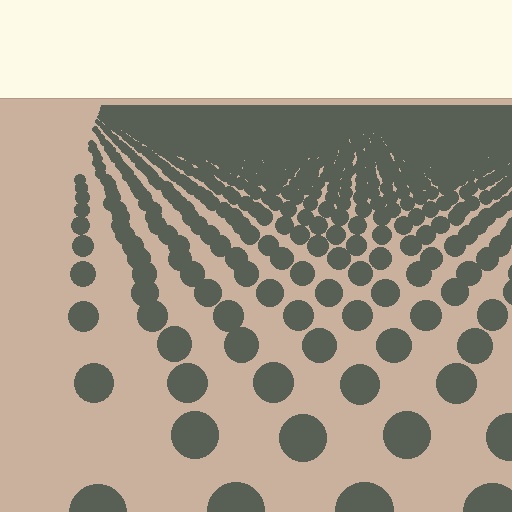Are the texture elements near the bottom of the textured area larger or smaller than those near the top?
Larger. Near the bottom, elements are closer to the viewer and appear at a bigger on-screen size.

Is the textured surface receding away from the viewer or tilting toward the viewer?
The surface is receding away from the viewer. Texture elements get smaller and denser toward the top.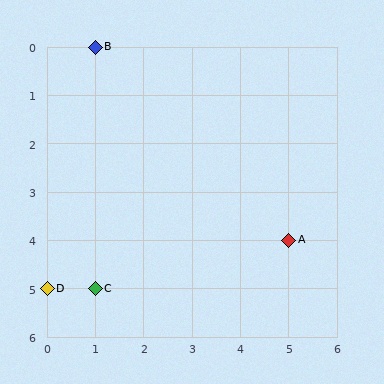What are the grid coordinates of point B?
Point B is at grid coordinates (1, 0).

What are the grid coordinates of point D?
Point D is at grid coordinates (0, 5).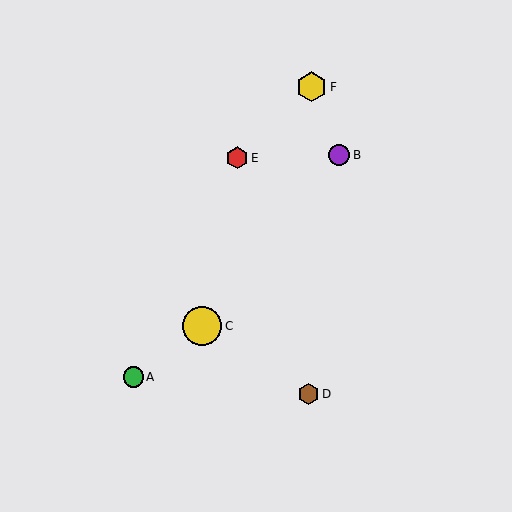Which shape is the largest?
The yellow circle (labeled C) is the largest.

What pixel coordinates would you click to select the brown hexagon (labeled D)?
Click at (308, 394) to select the brown hexagon D.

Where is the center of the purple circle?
The center of the purple circle is at (339, 155).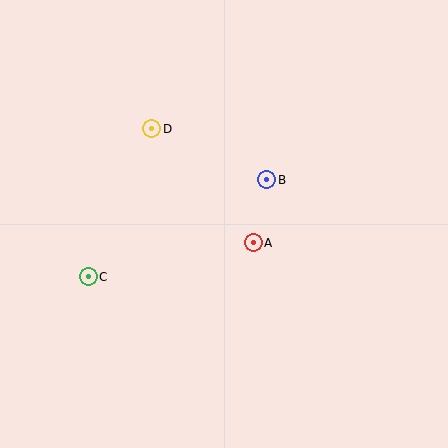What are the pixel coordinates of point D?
Point D is at (152, 129).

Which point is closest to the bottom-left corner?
Point C is closest to the bottom-left corner.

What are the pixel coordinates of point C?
Point C is at (88, 277).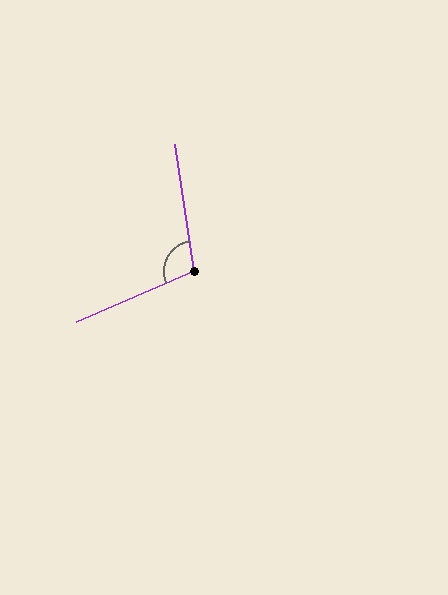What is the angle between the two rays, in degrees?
Approximately 105 degrees.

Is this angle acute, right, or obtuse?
It is obtuse.